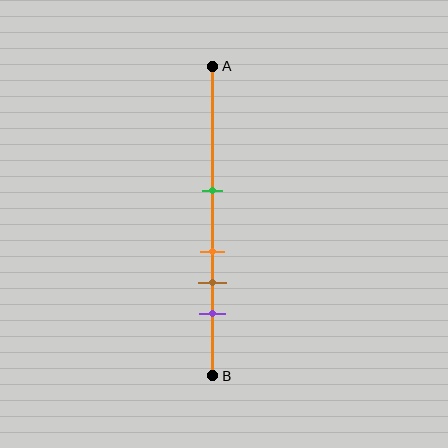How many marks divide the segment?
There are 4 marks dividing the segment.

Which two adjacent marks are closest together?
The orange and brown marks are the closest adjacent pair.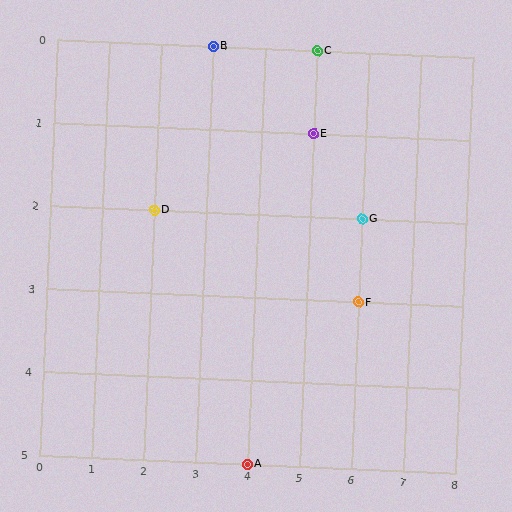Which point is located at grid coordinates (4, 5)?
Point A is at (4, 5).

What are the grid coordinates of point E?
Point E is at grid coordinates (5, 1).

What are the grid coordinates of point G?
Point G is at grid coordinates (6, 2).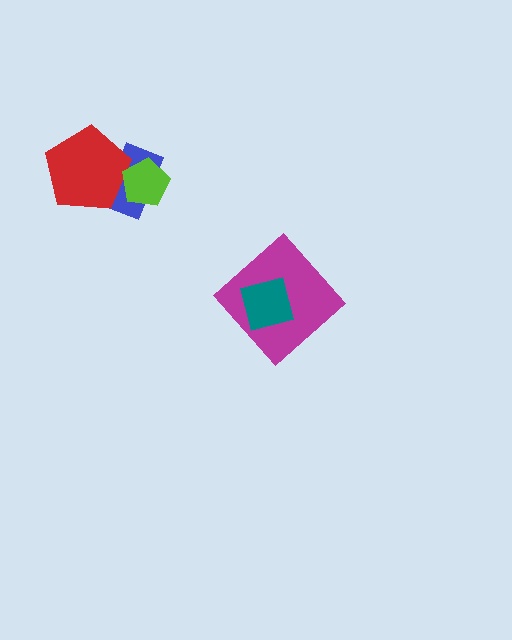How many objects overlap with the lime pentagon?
2 objects overlap with the lime pentagon.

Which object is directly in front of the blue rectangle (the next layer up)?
The red pentagon is directly in front of the blue rectangle.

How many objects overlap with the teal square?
1 object overlaps with the teal square.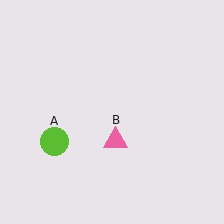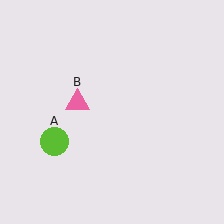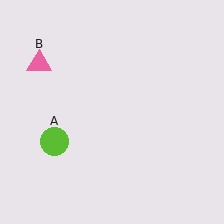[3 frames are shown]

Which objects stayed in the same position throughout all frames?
Lime circle (object A) remained stationary.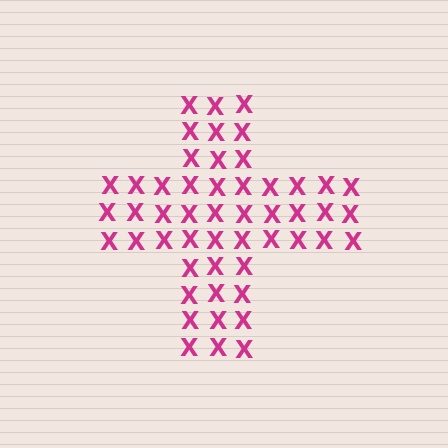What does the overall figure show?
The overall figure shows a cross.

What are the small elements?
The small elements are letter X's.